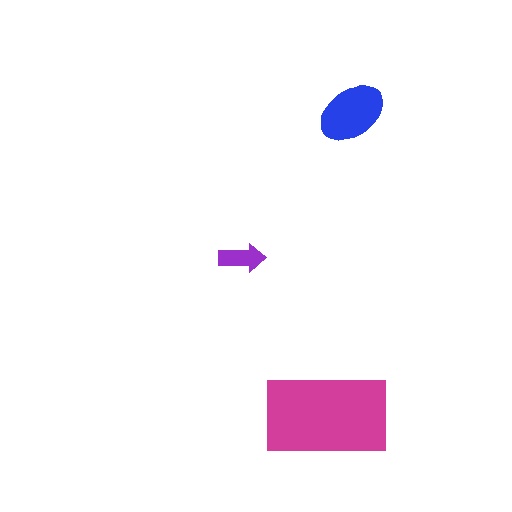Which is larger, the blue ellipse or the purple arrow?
The blue ellipse.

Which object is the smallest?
The purple arrow.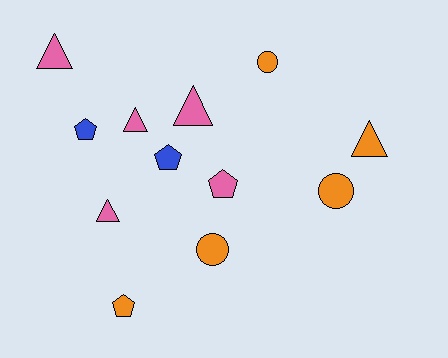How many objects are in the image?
There are 12 objects.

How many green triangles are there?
There are no green triangles.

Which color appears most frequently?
Orange, with 5 objects.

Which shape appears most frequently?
Triangle, with 5 objects.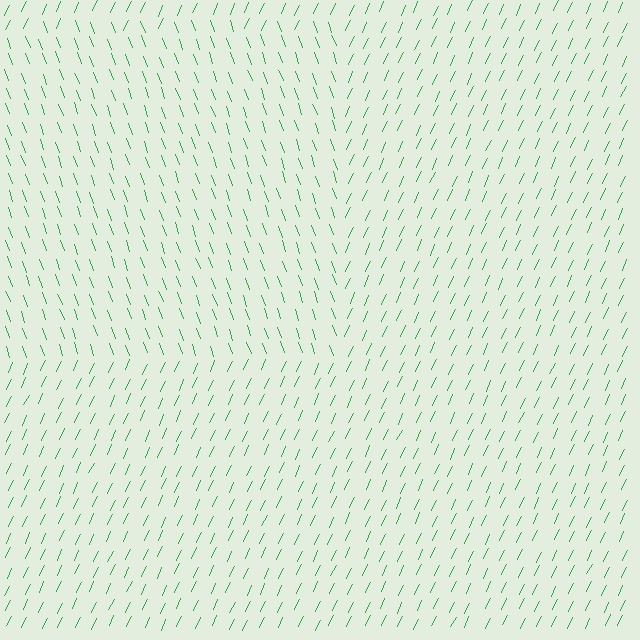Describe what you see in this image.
The image is filled with small green line segments. A rectangle region in the image has lines oriented differently from the surrounding lines, creating a visible texture boundary.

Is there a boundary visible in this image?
Yes, there is a texture boundary formed by a change in line orientation.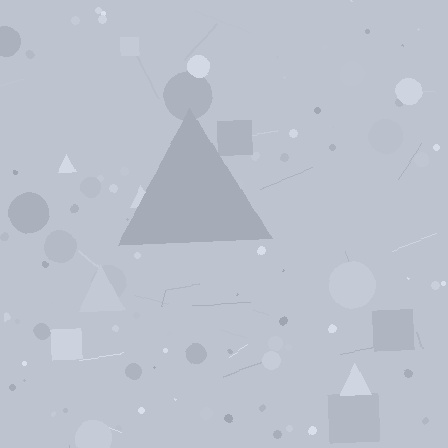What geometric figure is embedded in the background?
A triangle is embedded in the background.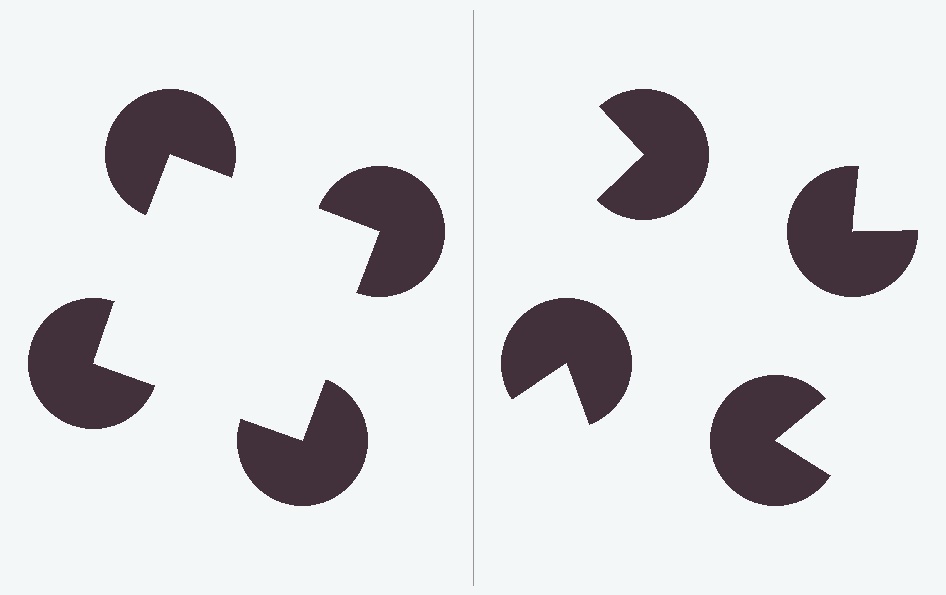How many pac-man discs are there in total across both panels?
8 — 4 on each side.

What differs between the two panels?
The pac-man discs are positioned identically on both sides; only the wedge orientations differ. On the left they align to a square; on the right they are misaligned.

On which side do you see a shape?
An illusory square appears on the left side. On the right side the wedge cuts are rotated, so no coherent shape forms.